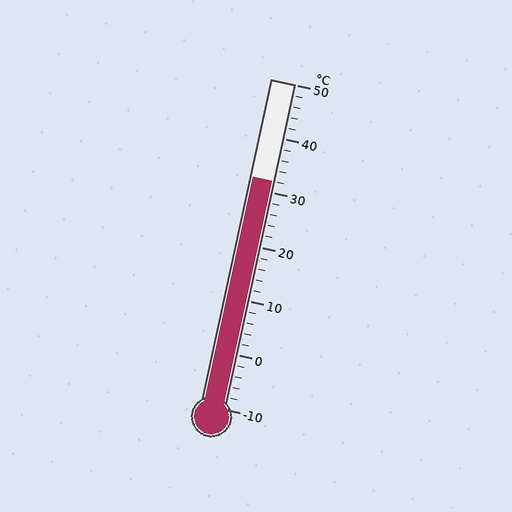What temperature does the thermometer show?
The thermometer shows approximately 32°C.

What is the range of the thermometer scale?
The thermometer scale ranges from -10°C to 50°C.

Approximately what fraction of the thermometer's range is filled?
The thermometer is filled to approximately 70% of its range.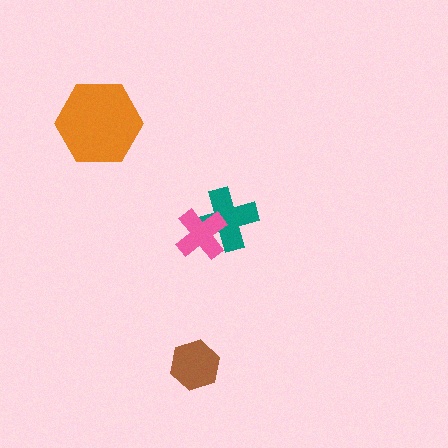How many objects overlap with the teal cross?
1 object overlaps with the teal cross.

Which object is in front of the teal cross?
The pink cross is in front of the teal cross.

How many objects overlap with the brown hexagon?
0 objects overlap with the brown hexagon.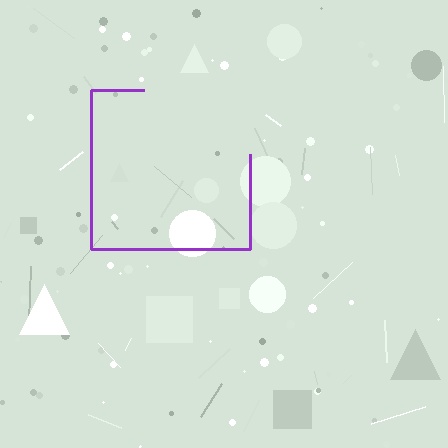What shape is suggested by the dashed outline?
The dashed outline suggests a square.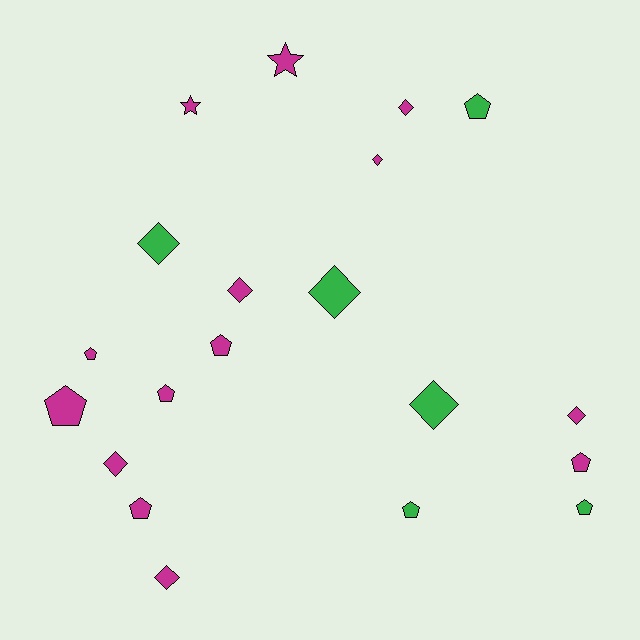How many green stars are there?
There are no green stars.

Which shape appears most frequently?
Pentagon, with 9 objects.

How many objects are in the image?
There are 20 objects.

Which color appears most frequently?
Magenta, with 14 objects.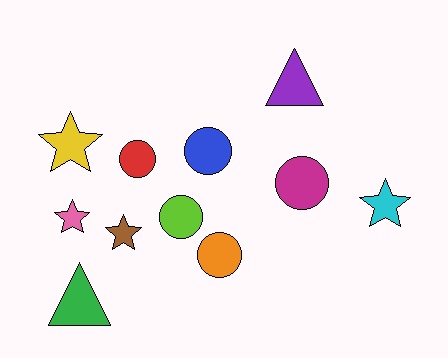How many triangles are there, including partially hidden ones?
There are 2 triangles.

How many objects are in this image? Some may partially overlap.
There are 11 objects.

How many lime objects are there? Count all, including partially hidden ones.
There is 1 lime object.